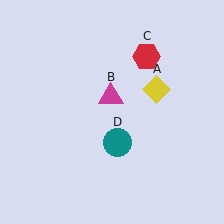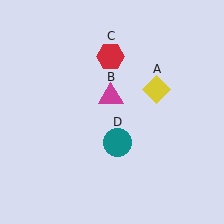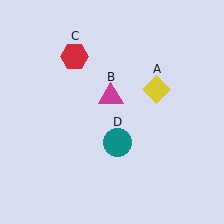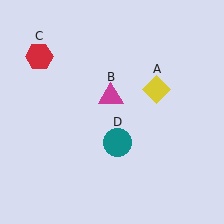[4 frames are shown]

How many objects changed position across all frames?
1 object changed position: red hexagon (object C).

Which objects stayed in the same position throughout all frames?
Yellow diamond (object A) and magenta triangle (object B) and teal circle (object D) remained stationary.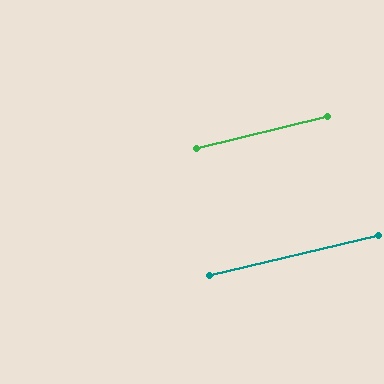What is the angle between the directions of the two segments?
Approximately 0 degrees.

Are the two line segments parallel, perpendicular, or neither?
Parallel — their directions differ by only 0.2°.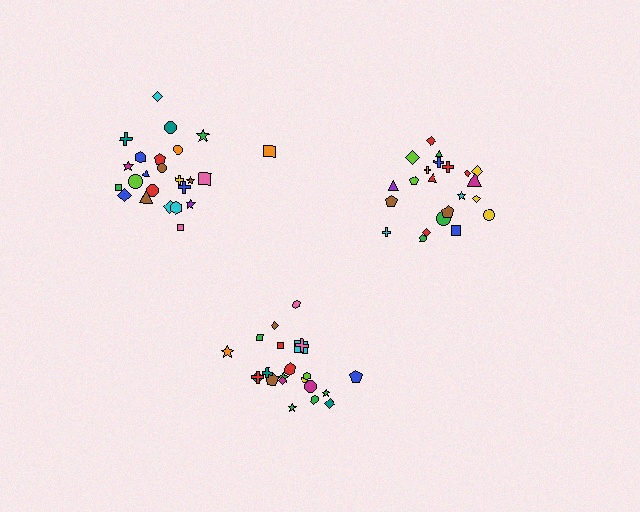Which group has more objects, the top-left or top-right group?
The top-left group.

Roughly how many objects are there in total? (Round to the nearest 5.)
Roughly 70 objects in total.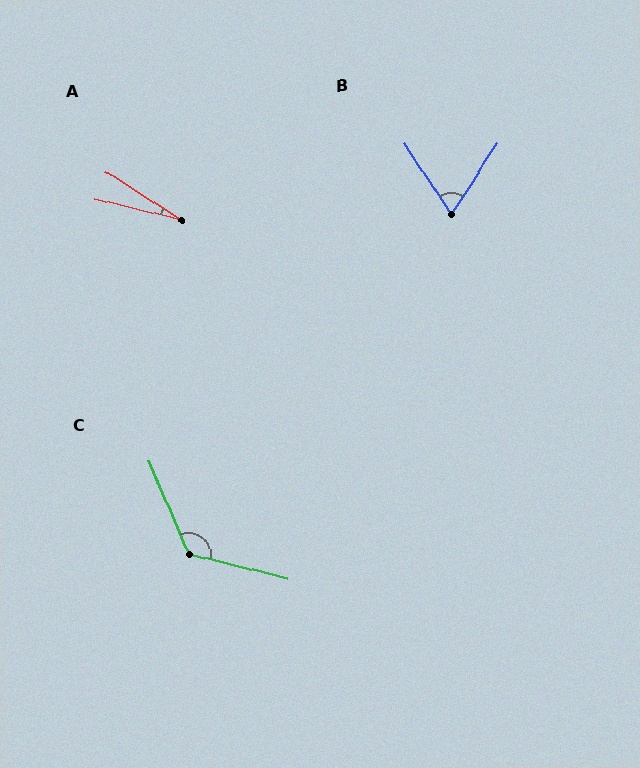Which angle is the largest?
C, at approximately 127 degrees.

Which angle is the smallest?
A, at approximately 19 degrees.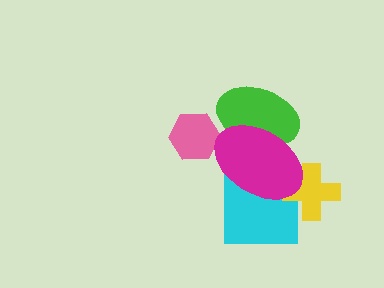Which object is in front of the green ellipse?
The magenta ellipse is in front of the green ellipse.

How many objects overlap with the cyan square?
2 objects overlap with the cyan square.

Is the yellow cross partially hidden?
Yes, it is partially covered by another shape.